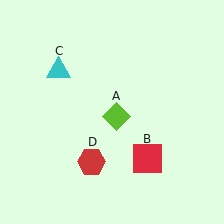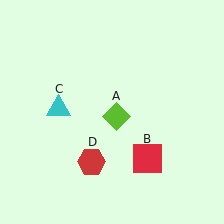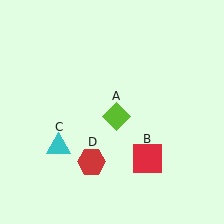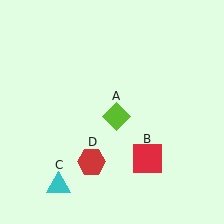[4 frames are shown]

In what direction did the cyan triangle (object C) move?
The cyan triangle (object C) moved down.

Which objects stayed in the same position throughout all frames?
Lime diamond (object A) and red square (object B) and red hexagon (object D) remained stationary.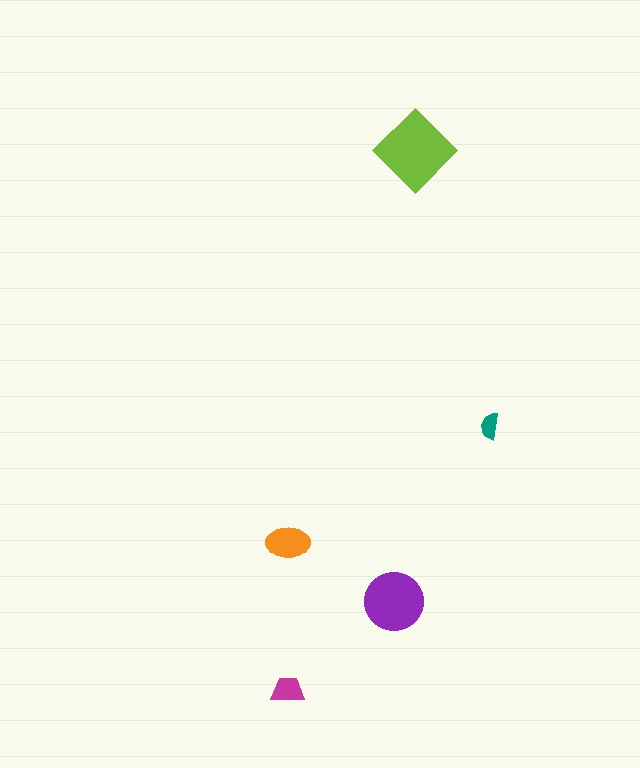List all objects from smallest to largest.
The teal semicircle, the magenta trapezoid, the orange ellipse, the purple circle, the lime diamond.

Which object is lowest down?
The magenta trapezoid is bottommost.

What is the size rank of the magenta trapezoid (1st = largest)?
4th.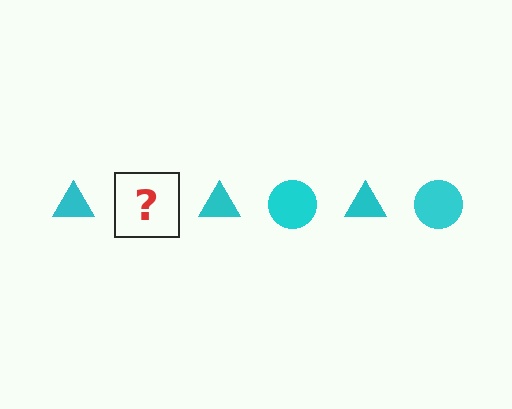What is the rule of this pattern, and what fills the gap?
The rule is that the pattern cycles through triangle, circle shapes in cyan. The gap should be filled with a cyan circle.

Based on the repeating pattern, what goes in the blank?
The blank should be a cyan circle.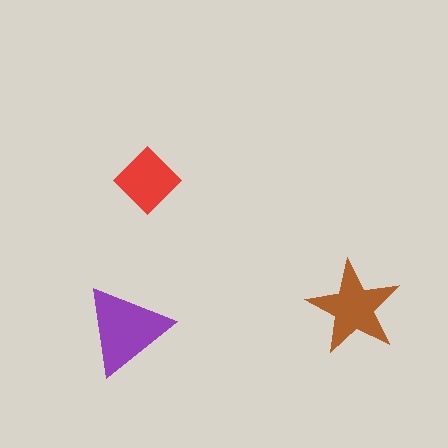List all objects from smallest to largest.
The red diamond, the brown star, the purple triangle.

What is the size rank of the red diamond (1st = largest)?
3rd.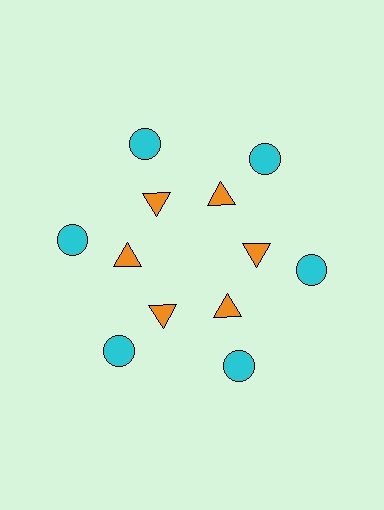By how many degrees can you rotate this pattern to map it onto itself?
The pattern maps onto itself every 60 degrees of rotation.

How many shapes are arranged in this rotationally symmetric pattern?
There are 12 shapes, arranged in 6 groups of 2.